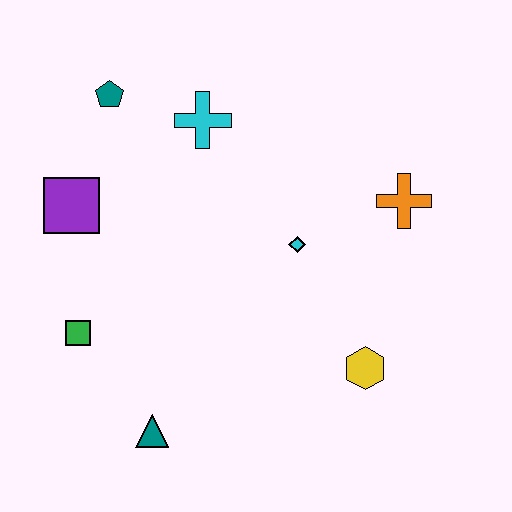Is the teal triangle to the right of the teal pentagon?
Yes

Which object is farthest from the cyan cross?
The teal triangle is farthest from the cyan cross.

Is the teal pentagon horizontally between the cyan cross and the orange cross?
No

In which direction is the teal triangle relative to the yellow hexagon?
The teal triangle is to the left of the yellow hexagon.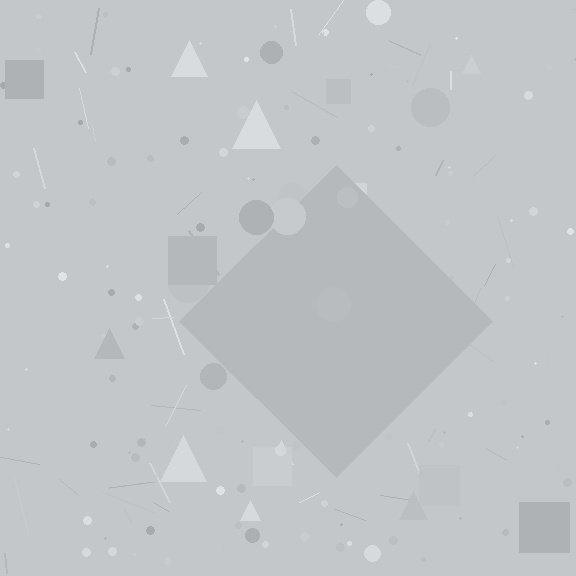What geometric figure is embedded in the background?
A diamond is embedded in the background.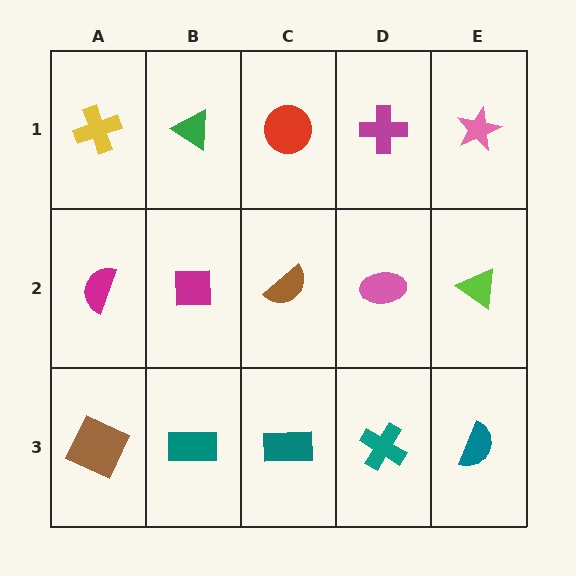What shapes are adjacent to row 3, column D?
A pink ellipse (row 2, column D), a teal rectangle (row 3, column C), a teal semicircle (row 3, column E).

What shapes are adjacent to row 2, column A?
A yellow cross (row 1, column A), a brown square (row 3, column A), a magenta square (row 2, column B).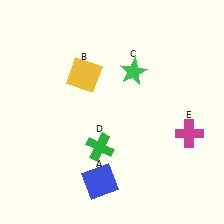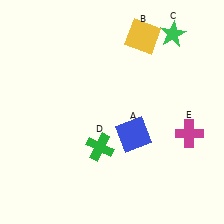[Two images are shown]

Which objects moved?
The objects that moved are: the blue square (A), the yellow square (B), the green star (C).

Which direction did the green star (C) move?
The green star (C) moved right.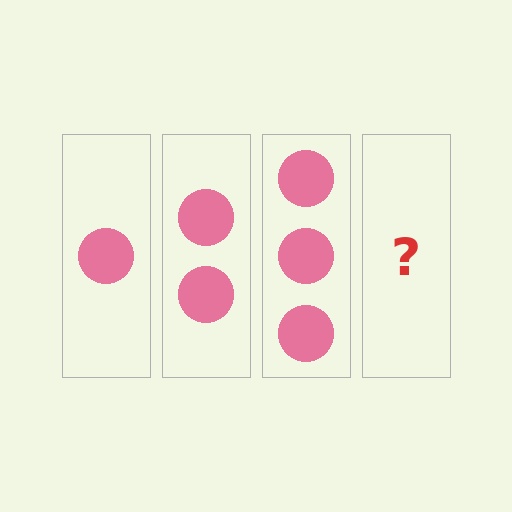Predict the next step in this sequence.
The next step is 4 circles.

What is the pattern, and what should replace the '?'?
The pattern is that each step adds one more circle. The '?' should be 4 circles.